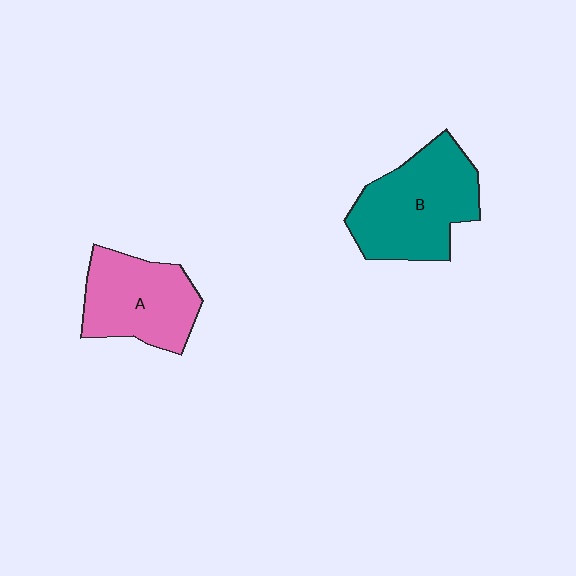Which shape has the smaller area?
Shape A (pink).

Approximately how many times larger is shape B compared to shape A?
Approximately 1.2 times.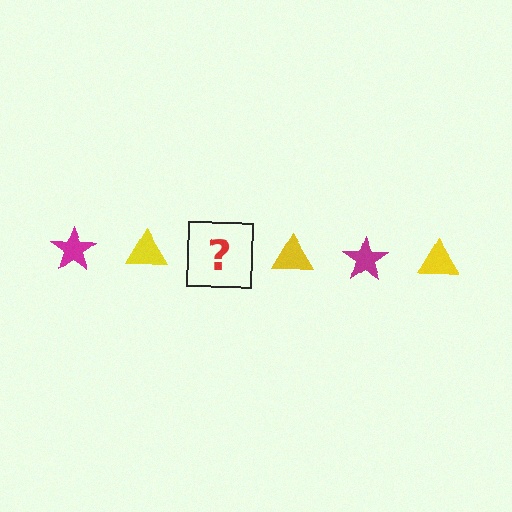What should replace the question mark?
The question mark should be replaced with a magenta star.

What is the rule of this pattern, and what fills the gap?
The rule is that the pattern alternates between magenta star and yellow triangle. The gap should be filled with a magenta star.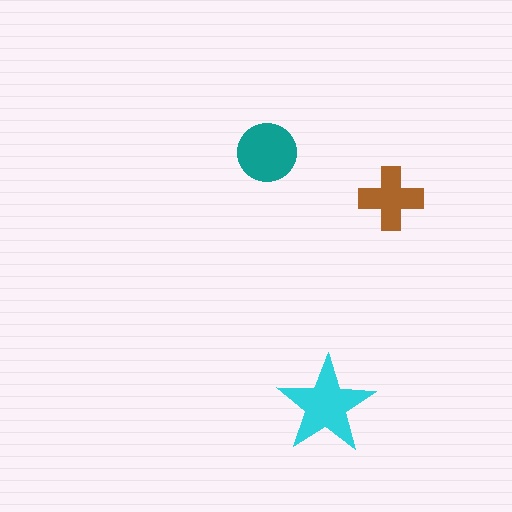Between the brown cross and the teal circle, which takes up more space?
The teal circle.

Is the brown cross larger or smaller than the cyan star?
Smaller.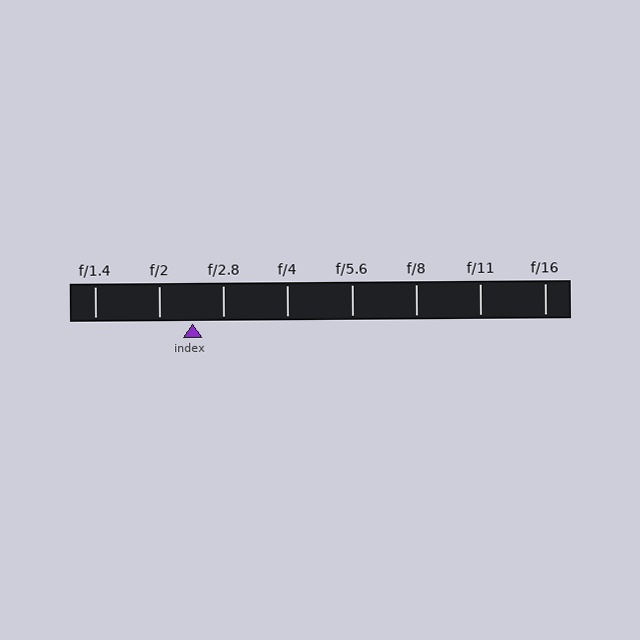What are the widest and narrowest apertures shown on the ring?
The widest aperture shown is f/1.4 and the narrowest is f/16.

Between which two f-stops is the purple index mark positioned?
The index mark is between f/2 and f/2.8.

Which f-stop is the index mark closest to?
The index mark is closest to f/2.8.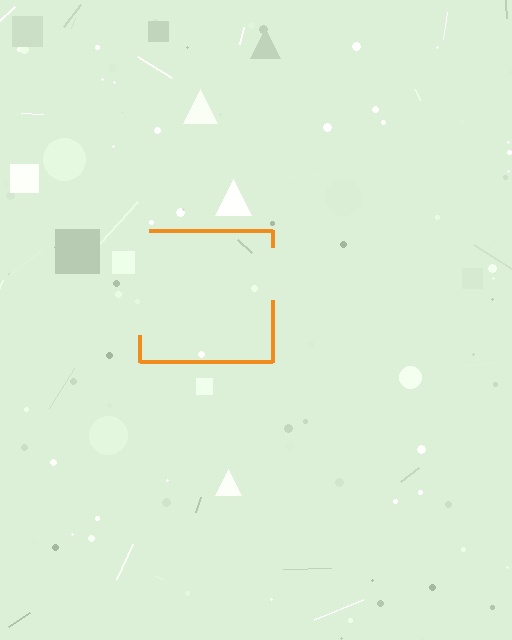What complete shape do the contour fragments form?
The contour fragments form a square.